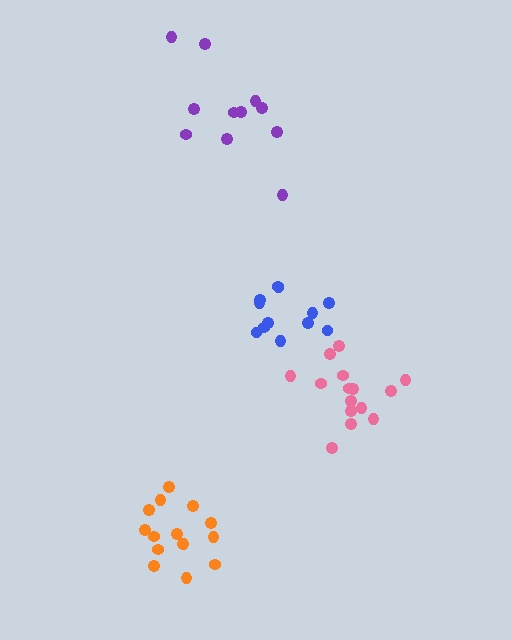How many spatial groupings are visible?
There are 4 spatial groupings.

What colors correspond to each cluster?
The clusters are colored: purple, orange, blue, pink.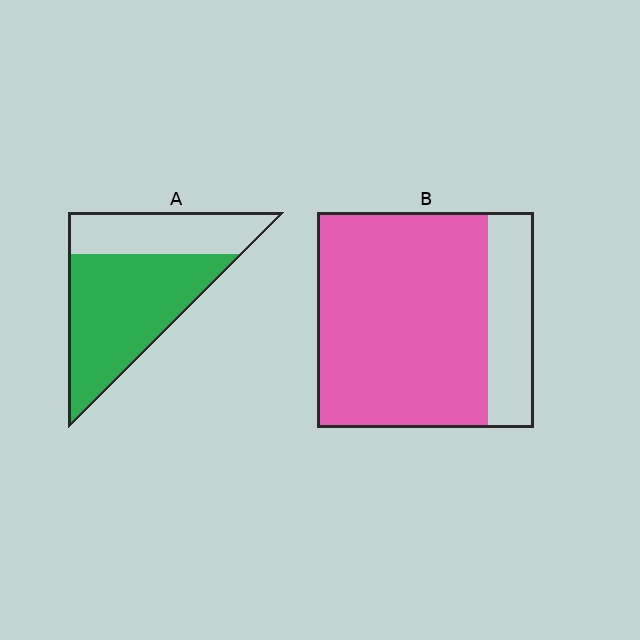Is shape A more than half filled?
Yes.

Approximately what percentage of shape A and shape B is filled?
A is approximately 65% and B is approximately 80%.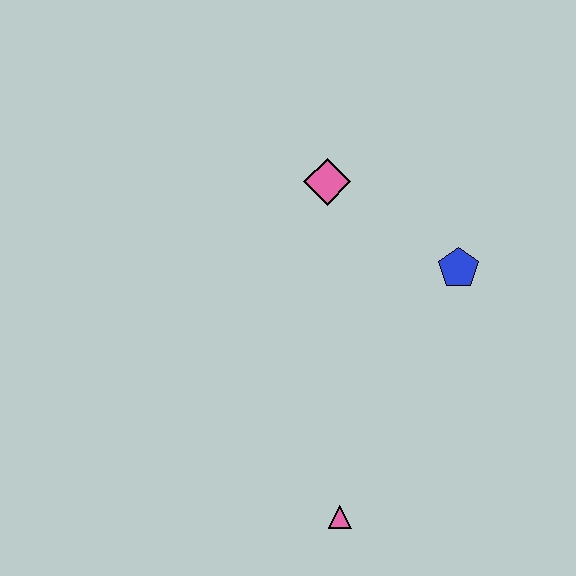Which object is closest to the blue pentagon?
The pink diamond is closest to the blue pentagon.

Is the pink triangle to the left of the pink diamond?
No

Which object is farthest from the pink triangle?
The pink diamond is farthest from the pink triangle.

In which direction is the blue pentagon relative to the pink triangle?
The blue pentagon is above the pink triangle.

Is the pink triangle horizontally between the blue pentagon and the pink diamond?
Yes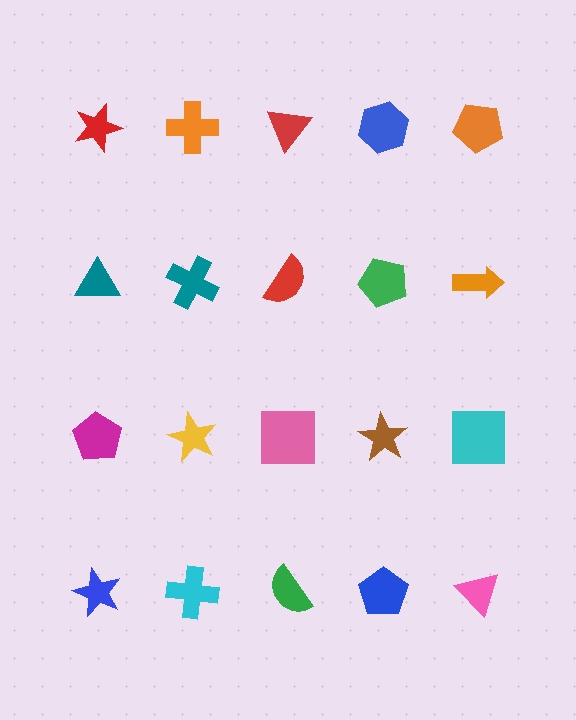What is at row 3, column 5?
A cyan square.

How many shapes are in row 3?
5 shapes.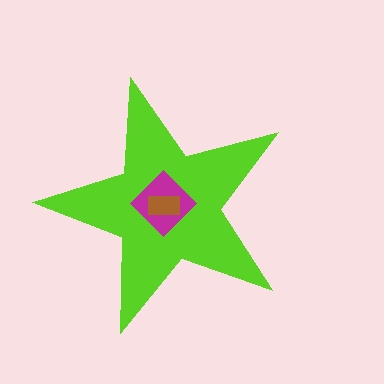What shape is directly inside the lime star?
The magenta diamond.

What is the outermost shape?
The lime star.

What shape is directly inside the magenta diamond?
The brown rectangle.